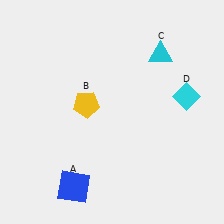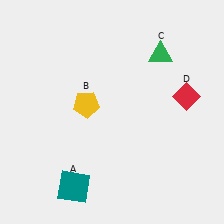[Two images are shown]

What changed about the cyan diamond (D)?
In Image 1, D is cyan. In Image 2, it changed to red.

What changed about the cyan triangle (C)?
In Image 1, C is cyan. In Image 2, it changed to green.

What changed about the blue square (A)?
In Image 1, A is blue. In Image 2, it changed to teal.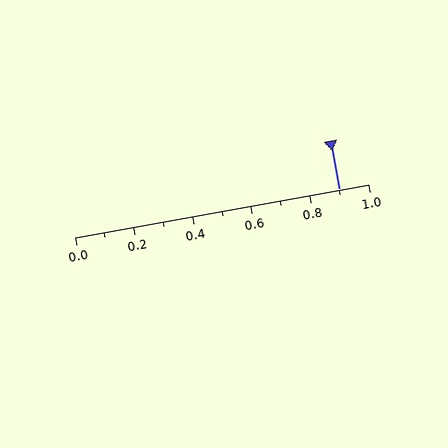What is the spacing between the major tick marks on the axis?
The major ticks are spaced 0.2 apart.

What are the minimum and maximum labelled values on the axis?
The axis runs from 0.0 to 1.0.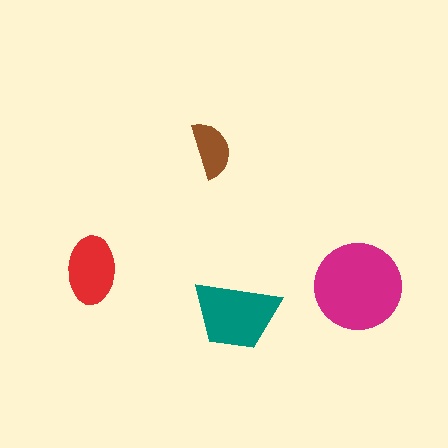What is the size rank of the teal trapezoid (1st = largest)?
2nd.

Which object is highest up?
The brown semicircle is topmost.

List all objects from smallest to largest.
The brown semicircle, the red ellipse, the teal trapezoid, the magenta circle.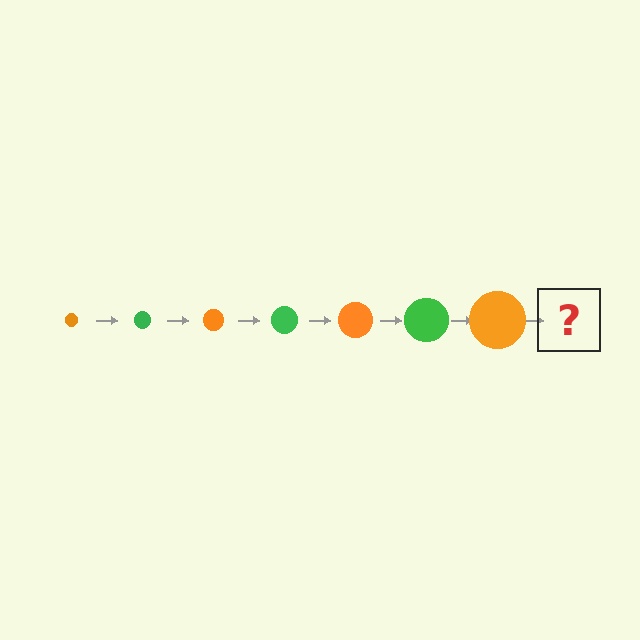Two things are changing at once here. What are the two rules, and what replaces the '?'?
The two rules are that the circle grows larger each step and the color cycles through orange and green. The '?' should be a green circle, larger than the previous one.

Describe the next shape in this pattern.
It should be a green circle, larger than the previous one.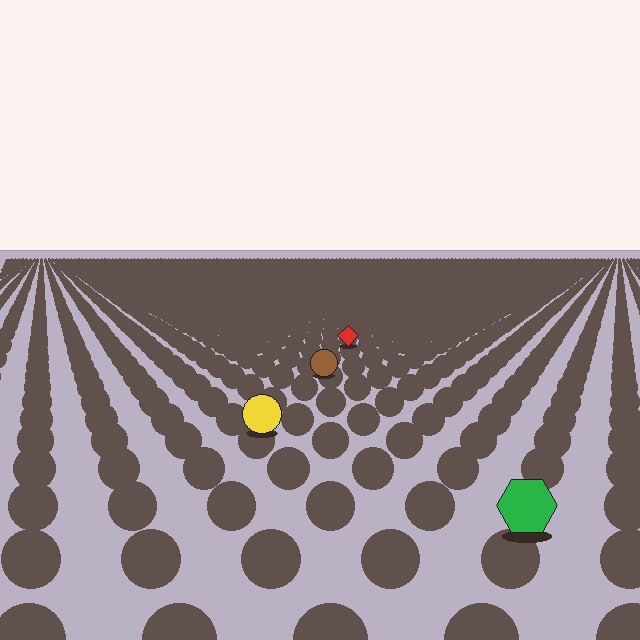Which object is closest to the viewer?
The green hexagon is closest. The texture marks near it are larger and more spread out.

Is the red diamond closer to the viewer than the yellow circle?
No. The yellow circle is closer — you can tell from the texture gradient: the ground texture is coarser near it.